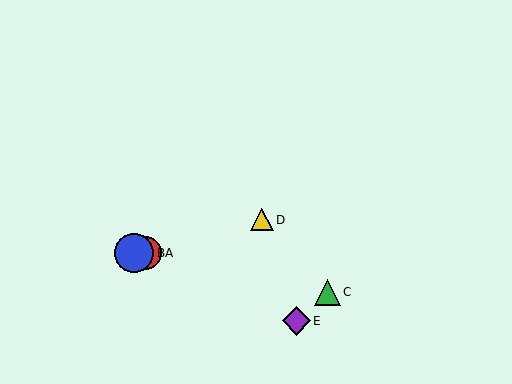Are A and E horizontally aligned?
No, A is at y≈253 and E is at y≈321.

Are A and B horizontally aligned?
Yes, both are at y≈253.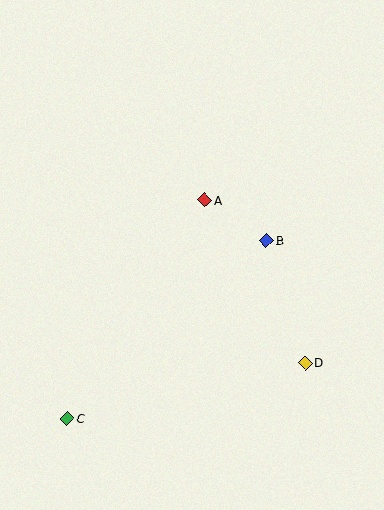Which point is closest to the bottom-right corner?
Point D is closest to the bottom-right corner.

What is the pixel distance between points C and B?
The distance between C and B is 267 pixels.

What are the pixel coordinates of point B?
Point B is at (266, 241).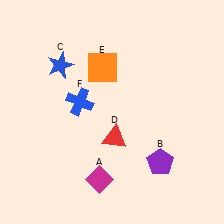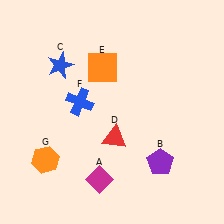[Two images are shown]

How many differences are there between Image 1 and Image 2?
There is 1 difference between the two images.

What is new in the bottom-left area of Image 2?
An orange hexagon (G) was added in the bottom-left area of Image 2.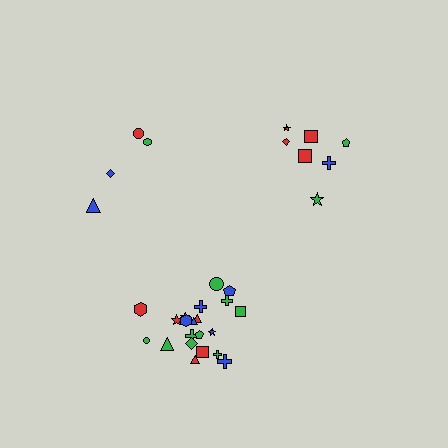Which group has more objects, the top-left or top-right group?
The top-right group.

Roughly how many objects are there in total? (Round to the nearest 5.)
Roughly 35 objects in total.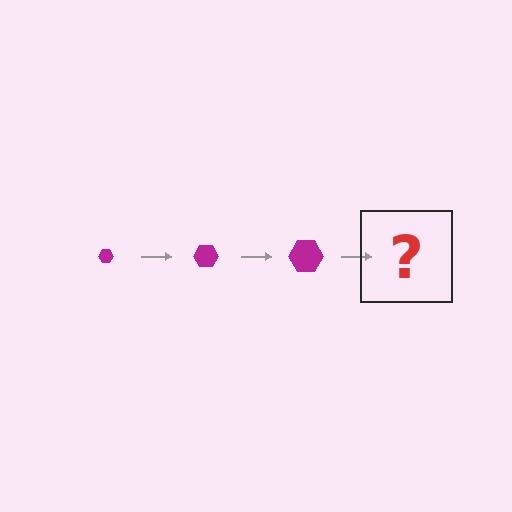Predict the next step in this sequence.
The next step is a magenta hexagon, larger than the previous one.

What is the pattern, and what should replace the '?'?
The pattern is that the hexagon gets progressively larger each step. The '?' should be a magenta hexagon, larger than the previous one.